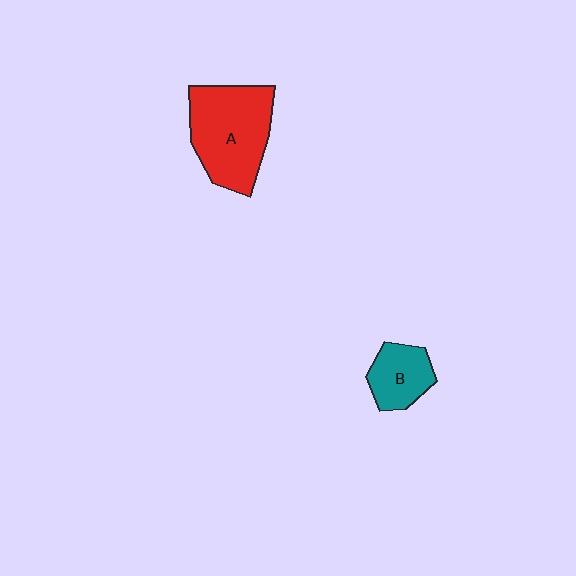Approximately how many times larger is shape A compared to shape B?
Approximately 2.1 times.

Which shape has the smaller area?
Shape B (teal).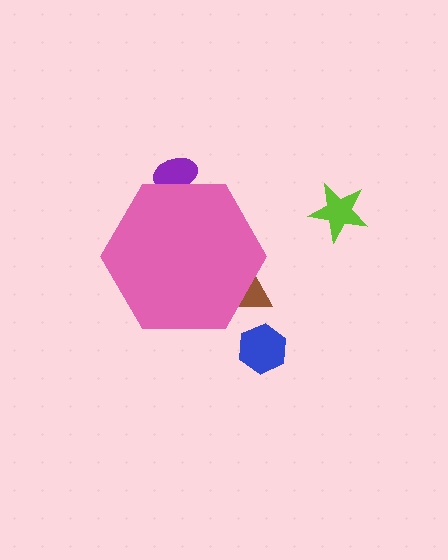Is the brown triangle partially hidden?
Yes, the brown triangle is partially hidden behind the pink hexagon.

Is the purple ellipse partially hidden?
Yes, the purple ellipse is partially hidden behind the pink hexagon.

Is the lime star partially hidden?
No, the lime star is fully visible.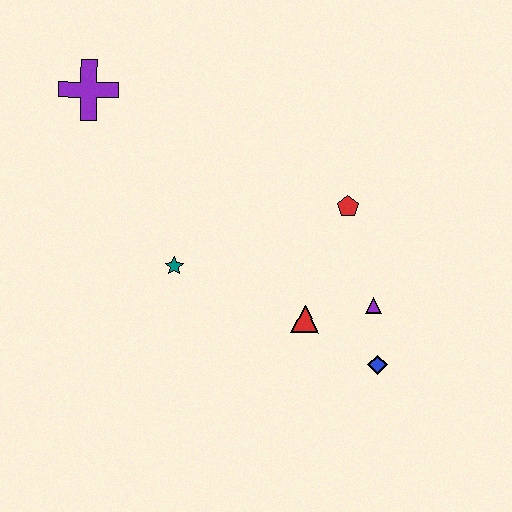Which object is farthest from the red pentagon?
The purple cross is farthest from the red pentagon.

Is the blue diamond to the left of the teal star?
No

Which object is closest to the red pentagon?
The purple triangle is closest to the red pentagon.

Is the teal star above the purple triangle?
Yes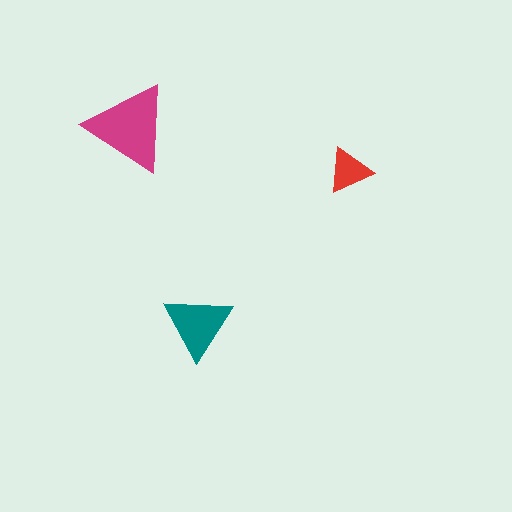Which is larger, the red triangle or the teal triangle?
The teal one.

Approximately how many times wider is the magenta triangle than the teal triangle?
About 1.5 times wider.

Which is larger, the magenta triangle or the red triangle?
The magenta one.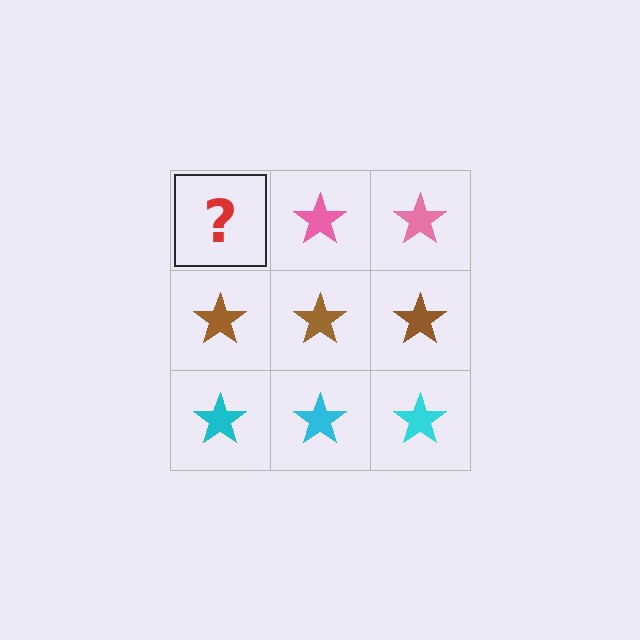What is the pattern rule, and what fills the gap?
The rule is that each row has a consistent color. The gap should be filled with a pink star.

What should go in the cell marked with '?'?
The missing cell should contain a pink star.